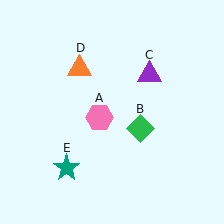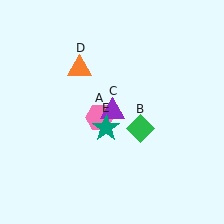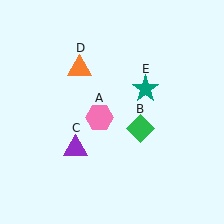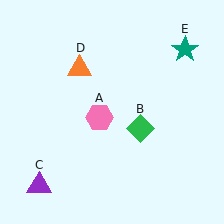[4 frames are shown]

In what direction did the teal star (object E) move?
The teal star (object E) moved up and to the right.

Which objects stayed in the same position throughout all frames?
Pink hexagon (object A) and green diamond (object B) and orange triangle (object D) remained stationary.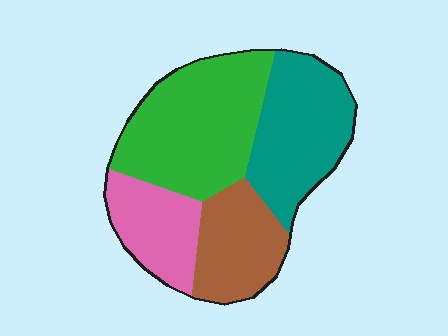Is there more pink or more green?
Green.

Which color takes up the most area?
Green, at roughly 35%.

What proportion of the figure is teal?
Teal takes up about one quarter (1/4) of the figure.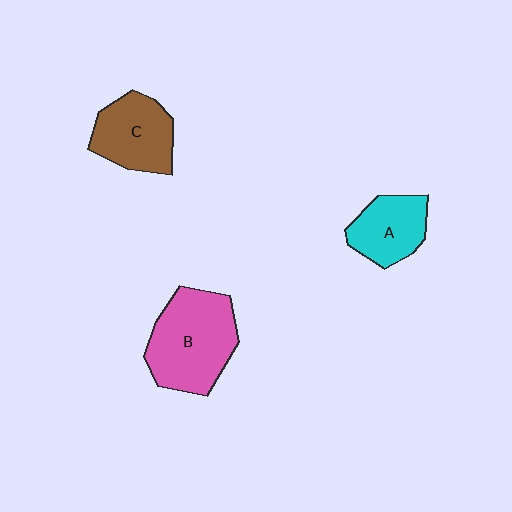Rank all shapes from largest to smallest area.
From largest to smallest: B (pink), C (brown), A (cyan).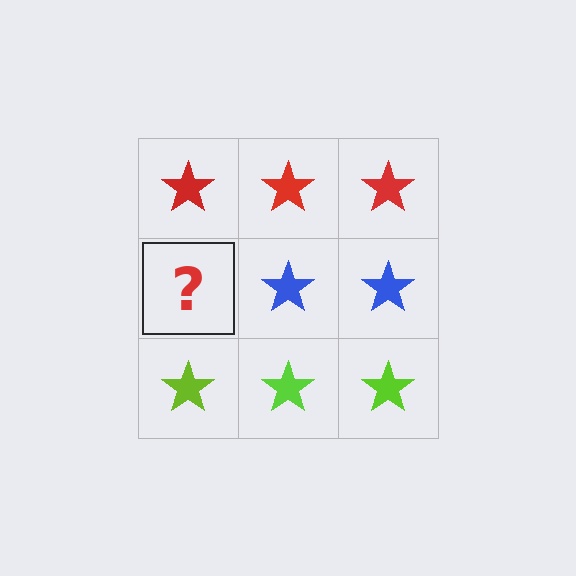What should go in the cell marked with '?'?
The missing cell should contain a blue star.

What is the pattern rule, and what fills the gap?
The rule is that each row has a consistent color. The gap should be filled with a blue star.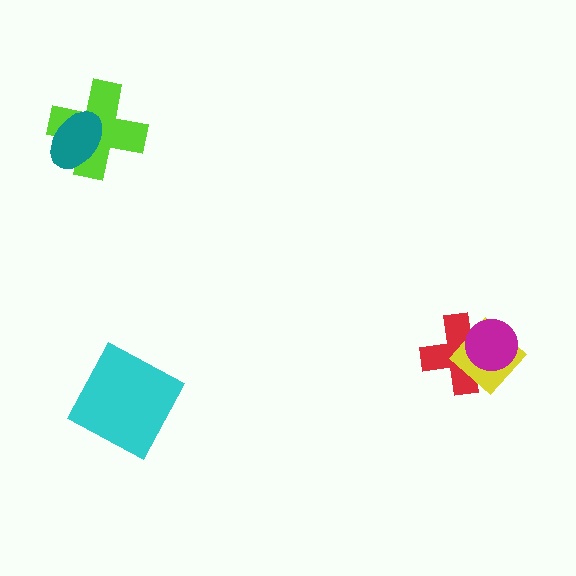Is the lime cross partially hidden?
Yes, it is partially covered by another shape.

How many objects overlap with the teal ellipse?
1 object overlaps with the teal ellipse.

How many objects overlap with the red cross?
2 objects overlap with the red cross.